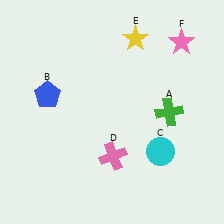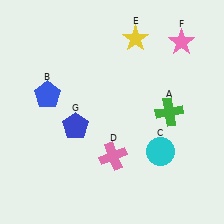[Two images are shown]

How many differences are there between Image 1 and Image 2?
There is 1 difference between the two images.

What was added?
A blue pentagon (G) was added in Image 2.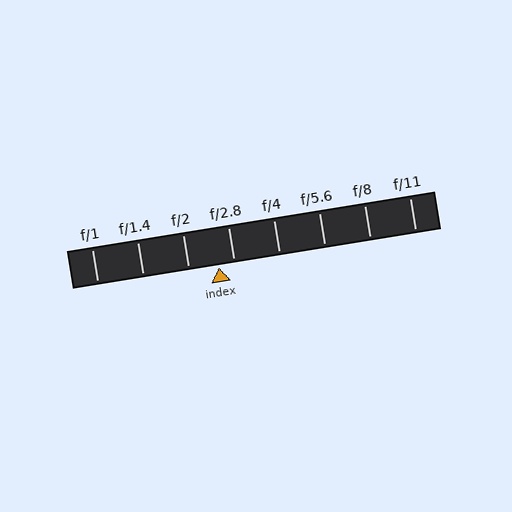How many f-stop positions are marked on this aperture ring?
There are 8 f-stop positions marked.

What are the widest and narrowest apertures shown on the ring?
The widest aperture shown is f/1 and the narrowest is f/11.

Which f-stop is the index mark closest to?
The index mark is closest to f/2.8.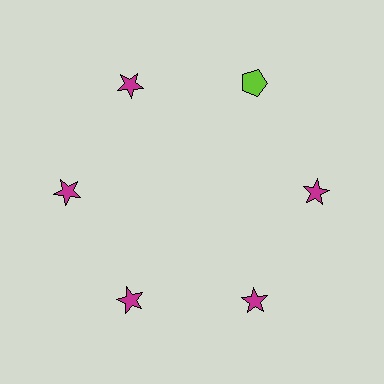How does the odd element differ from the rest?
It differs in both color (lime instead of magenta) and shape (pentagon instead of star).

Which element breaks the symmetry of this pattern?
The lime pentagon at roughly the 1 o'clock position breaks the symmetry. All other shapes are magenta stars.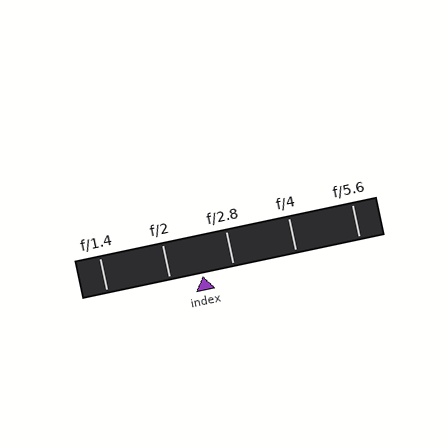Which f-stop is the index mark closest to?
The index mark is closest to f/2.8.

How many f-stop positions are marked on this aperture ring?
There are 5 f-stop positions marked.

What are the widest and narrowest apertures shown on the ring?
The widest aperture shown is f/1.4 and the narrowest is f/5.6.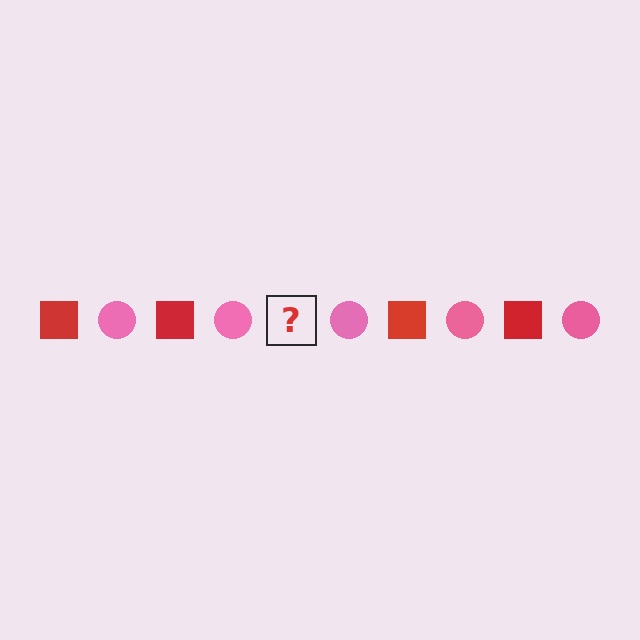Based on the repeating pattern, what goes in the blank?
The blank should be a red square.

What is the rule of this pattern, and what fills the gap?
The rule is that the pattern alternates between red square and pink circle. The gap should be filled with a red square.